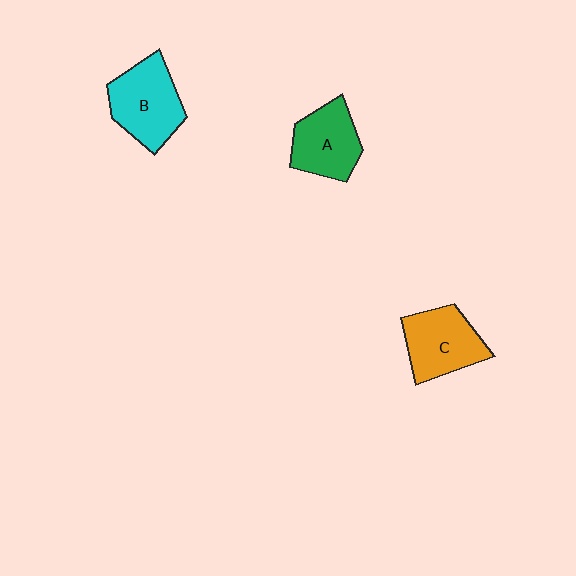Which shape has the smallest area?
Shape A (green).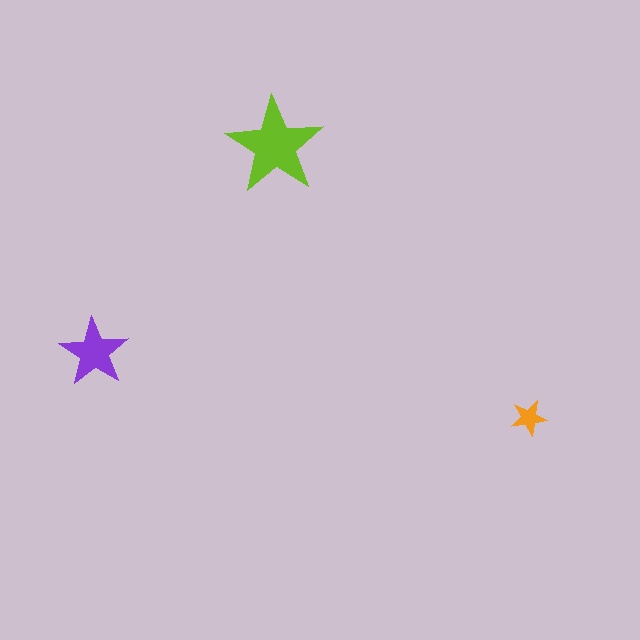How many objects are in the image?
There are 3 objects in the image.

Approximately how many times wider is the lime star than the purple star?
About 1.5 times wider.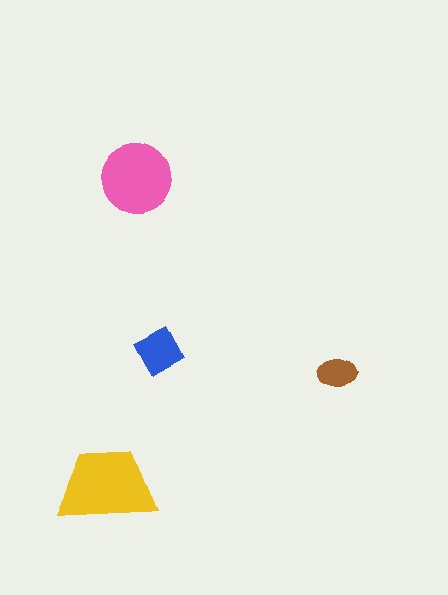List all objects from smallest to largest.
The brown ellipse, the blue square, the pink circle, the yellow trapezoid.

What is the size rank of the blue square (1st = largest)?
3rd.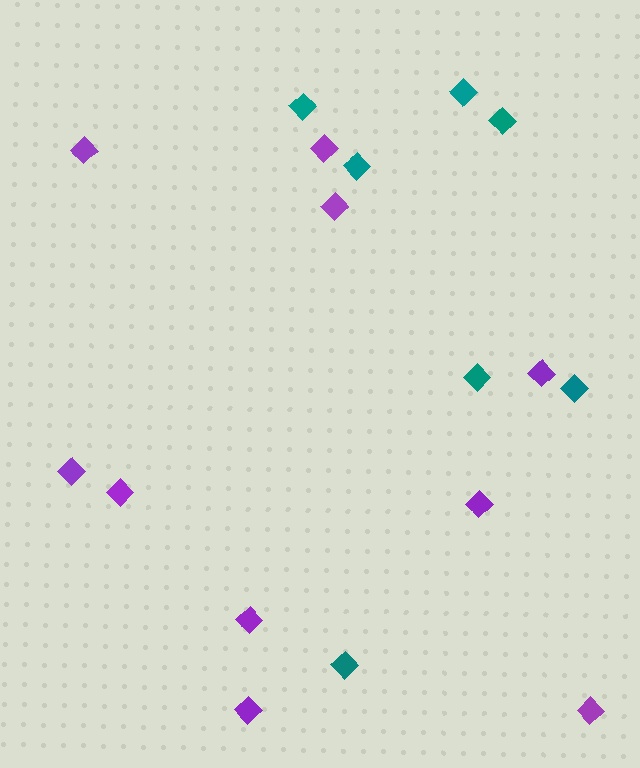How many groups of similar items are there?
There are 2 groups: one group of teal diamonds (7) and one group of purple diamonds (10).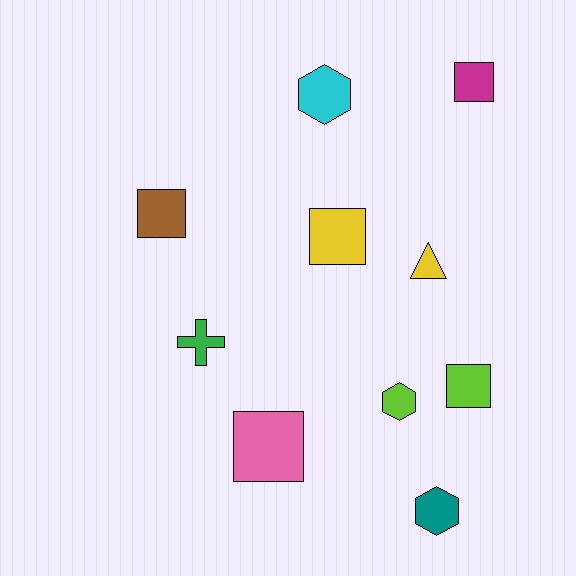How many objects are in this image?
There are 10 objects.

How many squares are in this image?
There are 5 squares.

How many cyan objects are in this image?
There is 1 cyan object.